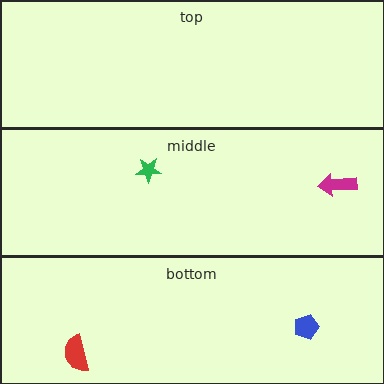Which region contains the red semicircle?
The bottom region.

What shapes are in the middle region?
The magenta arrow, the green star.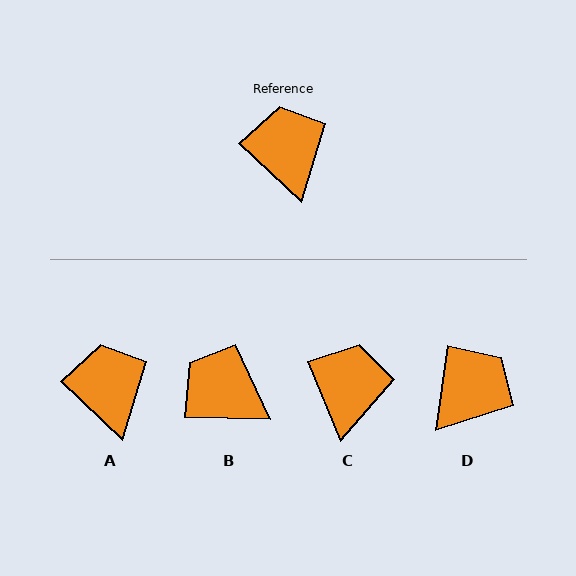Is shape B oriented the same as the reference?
No, it is off by about 42 degrees.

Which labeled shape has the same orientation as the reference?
A.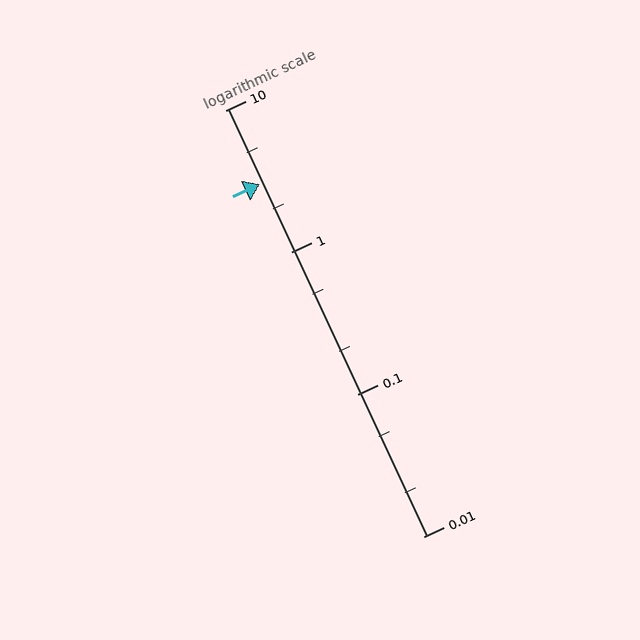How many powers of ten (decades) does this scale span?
The scale spans 3 decades, from 0.01 to 10.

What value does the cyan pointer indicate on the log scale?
The pointer indicates approximately 3.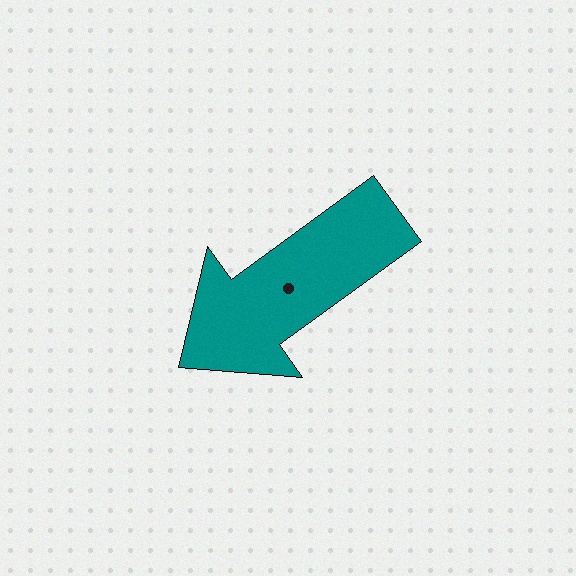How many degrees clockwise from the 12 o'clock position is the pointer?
Approximately 234 degrees.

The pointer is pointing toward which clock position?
Roughly 8 o'clock.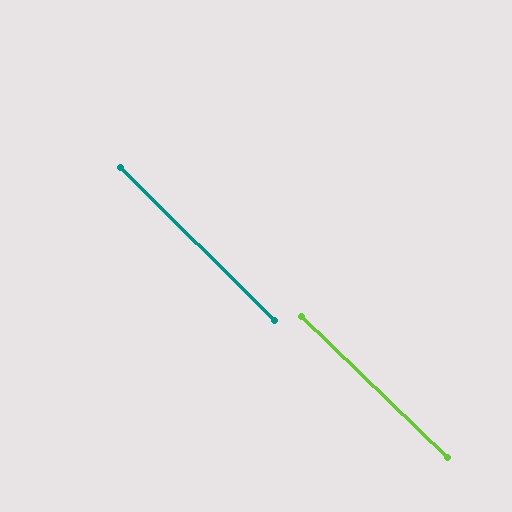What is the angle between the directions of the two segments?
Approximately 1 degree.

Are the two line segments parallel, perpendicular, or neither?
Parallel — their directions differ by only 0.8°.